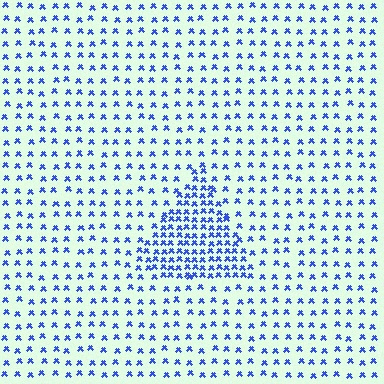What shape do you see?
I see a triangle.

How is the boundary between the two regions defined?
The boundary is defined by a change in element density (approximately 2.4x ratio). All elements are the same color, size, and shape.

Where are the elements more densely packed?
The elements are more densely packed inside the triangle boundary.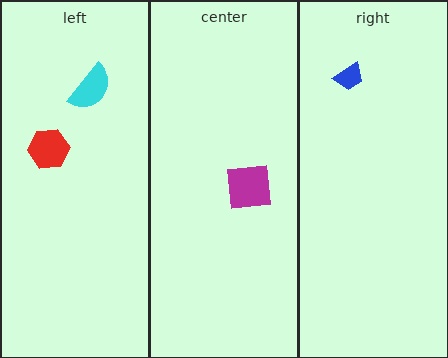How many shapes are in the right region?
1.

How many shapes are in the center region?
1.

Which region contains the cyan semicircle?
The left region.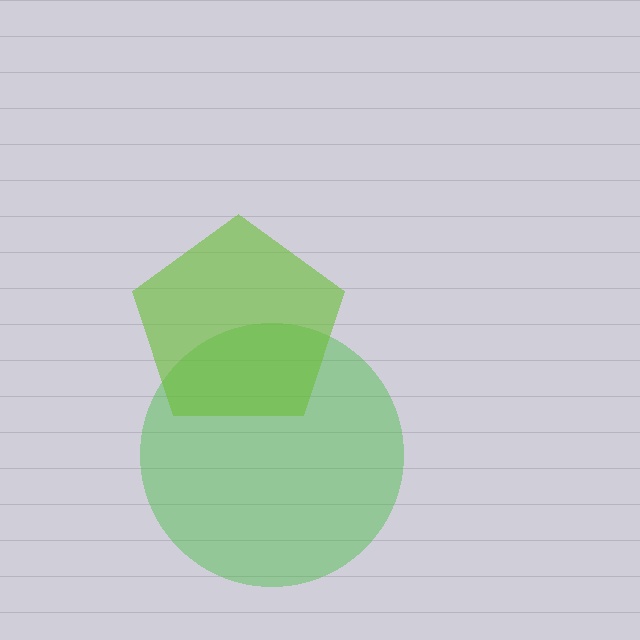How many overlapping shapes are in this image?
There are 2 overlapping shapes in the image.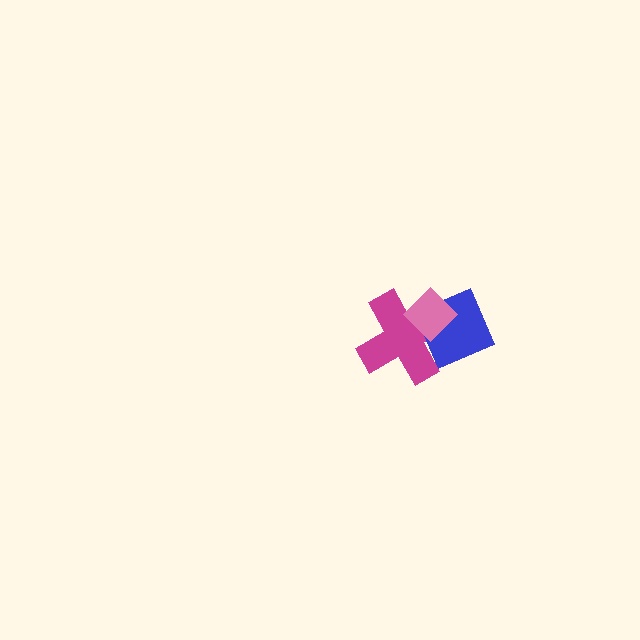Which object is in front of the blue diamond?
The pink diamond is in front of the blue diamond.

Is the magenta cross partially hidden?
Yes, it is partially covered by another shape.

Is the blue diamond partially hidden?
Yes, it is partially covered by another shape.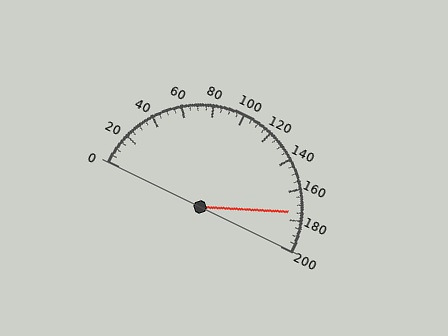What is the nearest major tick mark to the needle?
The nearest major tick mark is 180.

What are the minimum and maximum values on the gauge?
The gauge ranges from 0 to 200.